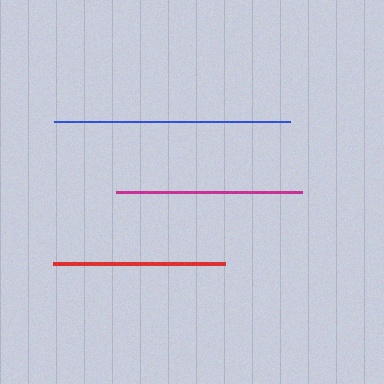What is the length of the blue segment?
The blue segment is approximately 237 pixels long.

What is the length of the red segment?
The red segment is approximately 172 pixels long.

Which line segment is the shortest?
The red line is the shortest at approximately 172 pixels.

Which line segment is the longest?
The blue line is the longest at approximately 237 pixels.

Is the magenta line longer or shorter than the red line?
The magenta line is longer than the red line.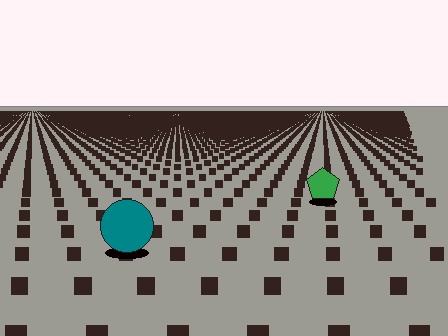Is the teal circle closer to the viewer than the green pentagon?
Yes. The teal circle is closer — you can tell from the texture gradient: the ground texture is coarser near it.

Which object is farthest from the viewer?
The green pentagon is farthest from the viewer. It appears smaller and the ground texture around it is denser.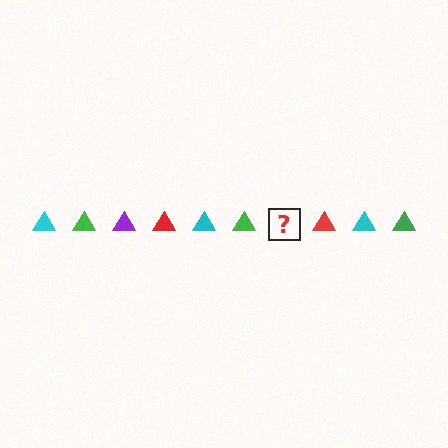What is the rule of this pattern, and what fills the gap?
The rule is that the pattern cycles through cyan, green, purple, red triangles. The gap should be filled with a purple triangle.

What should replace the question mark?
The question mark should be replaced with a purple triangle.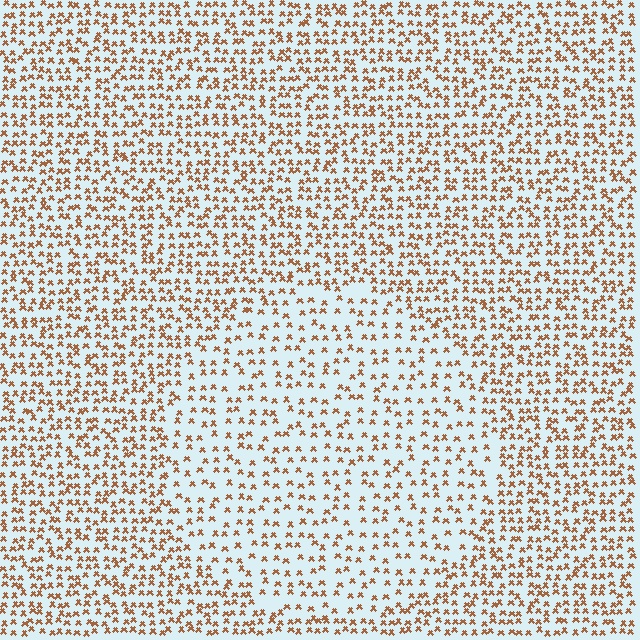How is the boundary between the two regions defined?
The boundary is defined by a change in element density (approximately 1.8x ratio). All elements are the same color, size, and shape.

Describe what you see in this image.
The image contains small brown elements arranged at two different densities. A circle-shaped region is visible where the elements are less densely packed than the surrounding area.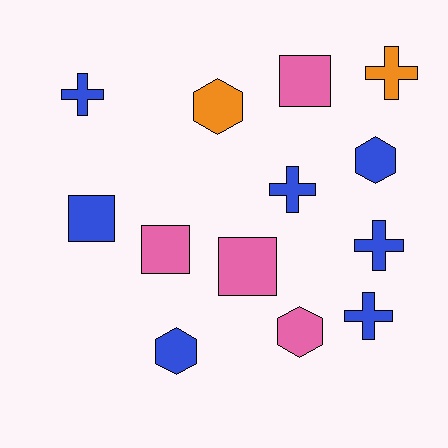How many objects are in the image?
There are 13 objects.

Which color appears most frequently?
Blue, with 7 objects.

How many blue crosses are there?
There are 4 blue crosses.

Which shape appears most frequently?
Cross, with 5 objects.